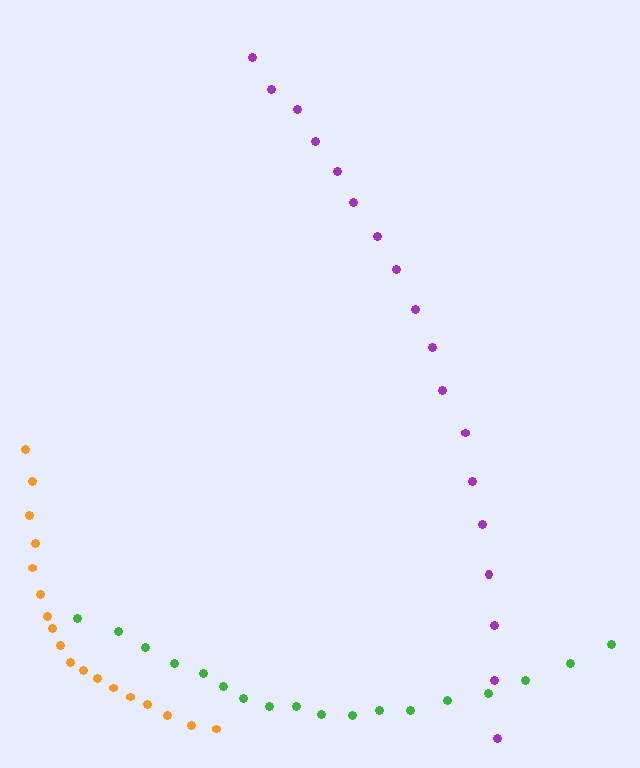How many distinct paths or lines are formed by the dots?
There are 3 distinct paths.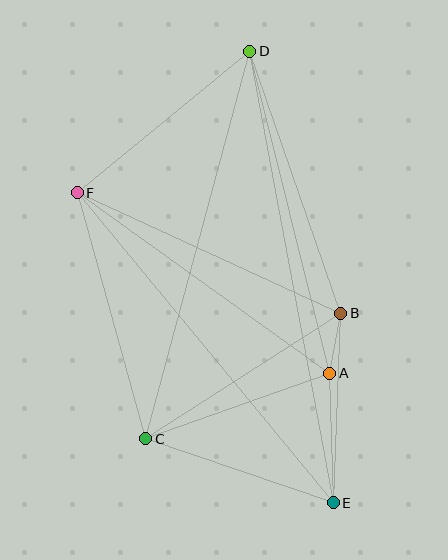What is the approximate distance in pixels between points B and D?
The distance between B and D is approximately 277 pixels.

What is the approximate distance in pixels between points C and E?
The distance between C and E is approximately 198 pixels.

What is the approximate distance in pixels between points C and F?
The distance between C and F is approximately 255 pixels.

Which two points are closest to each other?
Points A and B are closest to each other.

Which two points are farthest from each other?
Points D and E are farthest from each other.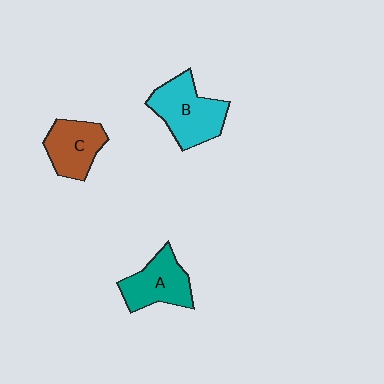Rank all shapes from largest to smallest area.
From largest to smallest: B (cyan), A (teal), C (brown).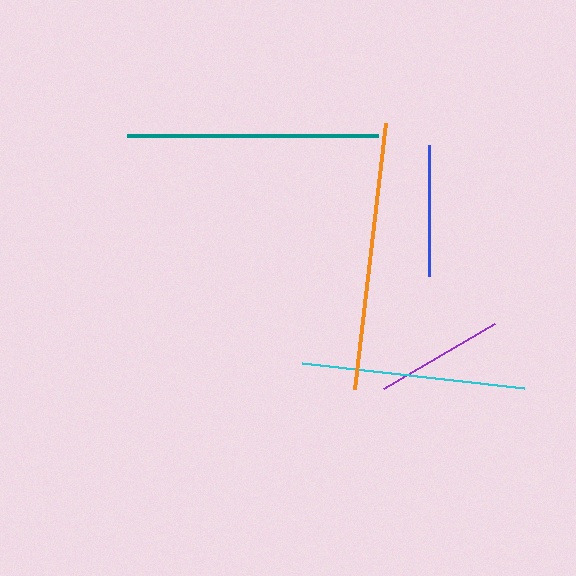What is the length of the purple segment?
The purple segment is approximately 130 pixels long.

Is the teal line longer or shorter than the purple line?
The teal line is longer than the purple line.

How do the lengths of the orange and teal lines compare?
The orange and teal lines are approximately the same length.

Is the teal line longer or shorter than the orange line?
The orange line is longer than the teal line.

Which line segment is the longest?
The orange line is the longest at approximately 268 pixels.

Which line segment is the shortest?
The purple line is the shortest at approximately 130 pixels.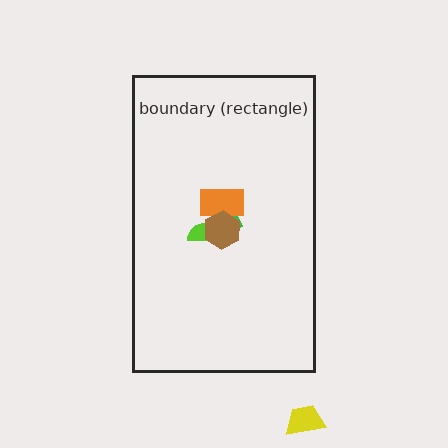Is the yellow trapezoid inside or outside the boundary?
Outside.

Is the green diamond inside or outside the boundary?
Inside.